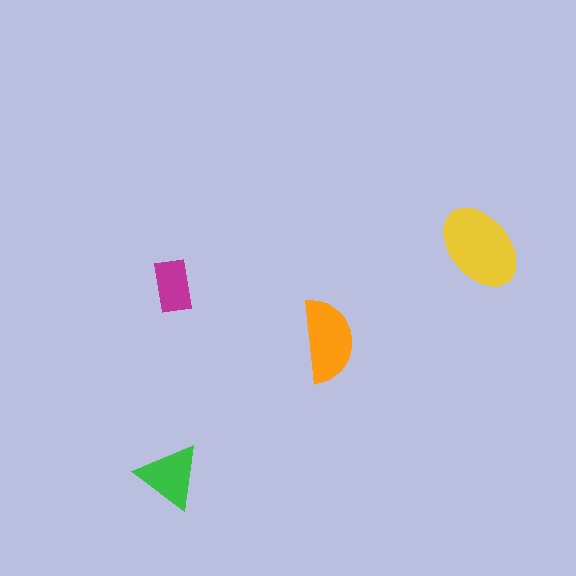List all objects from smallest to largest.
The magenta rectangle, the green triangle, the orange semicircle, the yellow ellipse.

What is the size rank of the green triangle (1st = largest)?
3rd.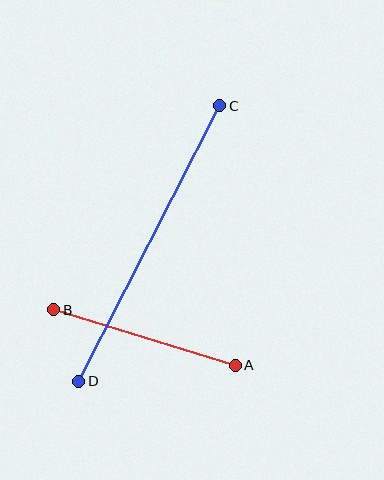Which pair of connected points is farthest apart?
Points C and D are farthest apart.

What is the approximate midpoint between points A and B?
The midpoint is at approximately (144, 338) pixels.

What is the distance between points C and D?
The distance is approximately 310 pixels.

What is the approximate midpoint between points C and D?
The midpoint is at approximately (149, 244) pixels.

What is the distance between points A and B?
The distance is approximately 190 pixels.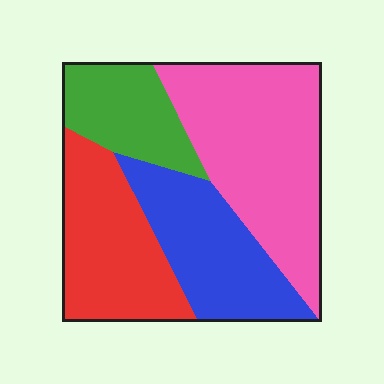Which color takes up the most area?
Pink, at roughly 35%.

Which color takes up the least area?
Green, at roughly 15%.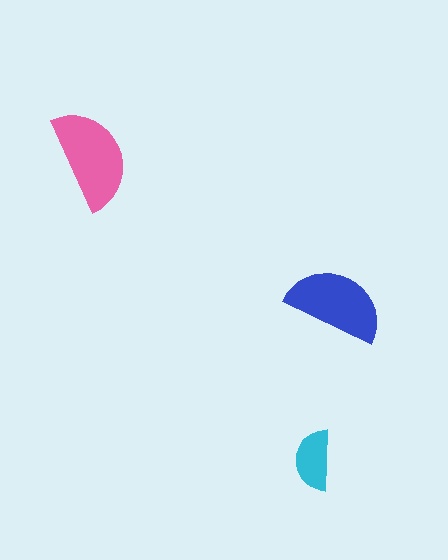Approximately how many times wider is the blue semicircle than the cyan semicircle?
About 1.5 times wider.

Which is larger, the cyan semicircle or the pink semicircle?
The pink one.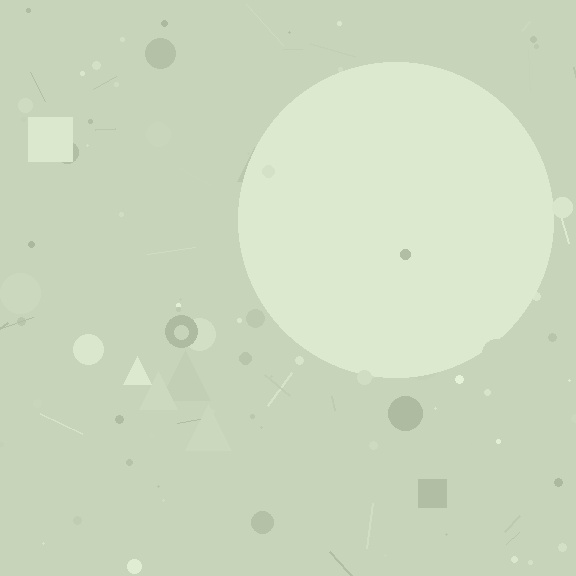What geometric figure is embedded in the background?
A circle is embedded in the background.